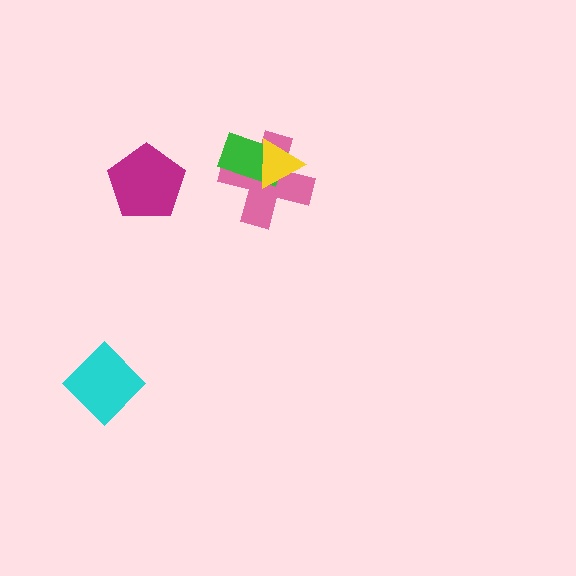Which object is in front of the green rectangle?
The yellow triangle is in front of the green rectangle.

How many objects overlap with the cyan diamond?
0 objects overlap with the cyan diamond.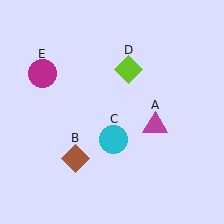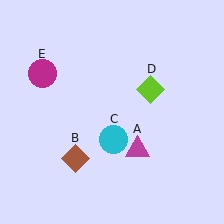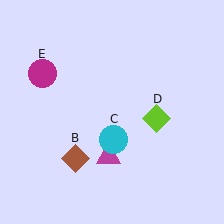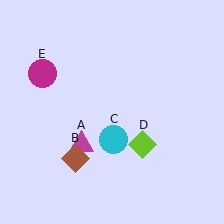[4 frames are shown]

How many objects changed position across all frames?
2 objects changed position: magenta triangle (object A), lime diamond (object D).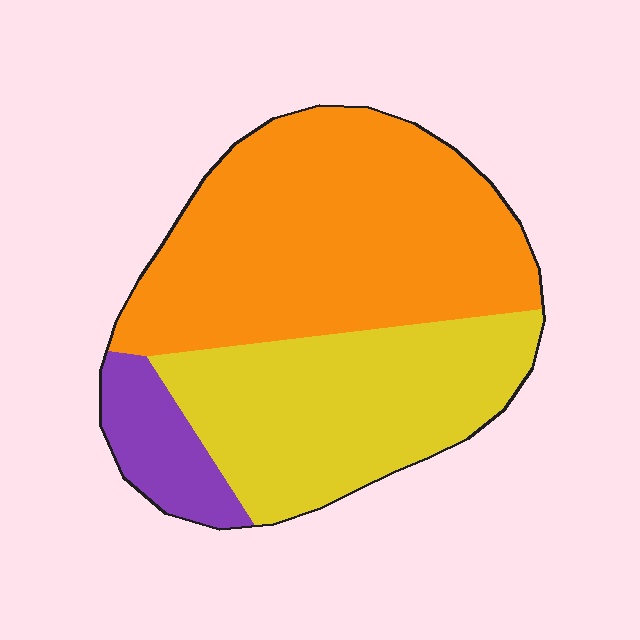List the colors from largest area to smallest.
From largest to smallest: orange, yellow, purple.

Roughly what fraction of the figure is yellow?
Yellow takes up about three eighths (3/8) of the figure.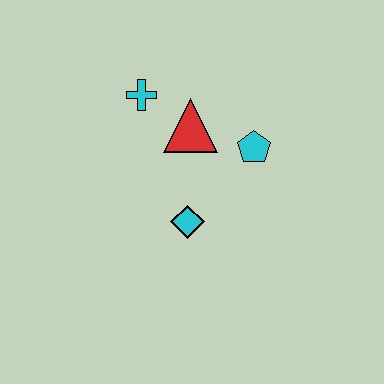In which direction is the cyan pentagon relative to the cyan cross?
The cyan pentagon is to the right of the cyan cross.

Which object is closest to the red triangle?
The cyan cross is closest to the red triangle.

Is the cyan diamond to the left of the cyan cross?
No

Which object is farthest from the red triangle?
The cyan diamond is farthest from the red triangle.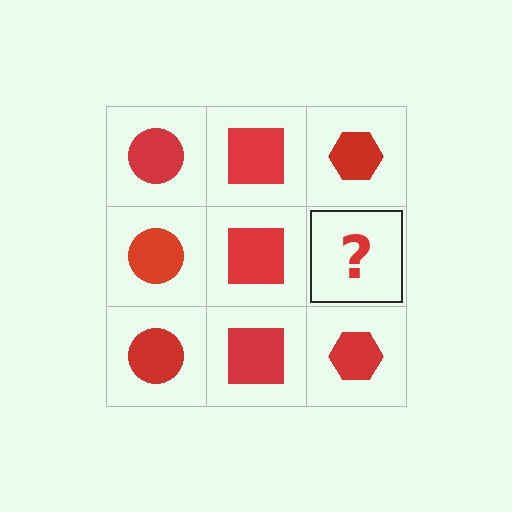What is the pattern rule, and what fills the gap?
The rule is that each column has a consistent shape. The gap should be filled with a red hexagon.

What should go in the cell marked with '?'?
The missing cell should contain a red hexagon.